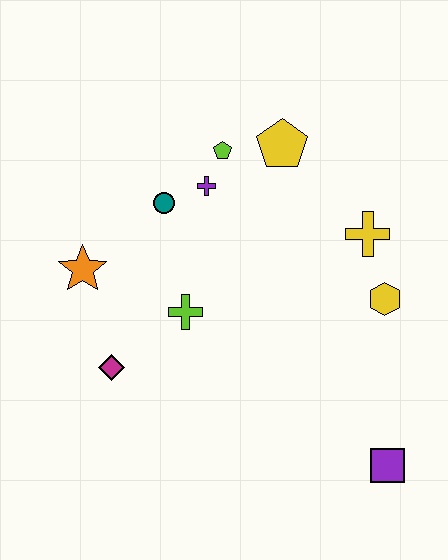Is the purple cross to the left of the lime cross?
No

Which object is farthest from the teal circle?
The purple square is farthest from the teal circle.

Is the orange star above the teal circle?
No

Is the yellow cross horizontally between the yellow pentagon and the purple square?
Yes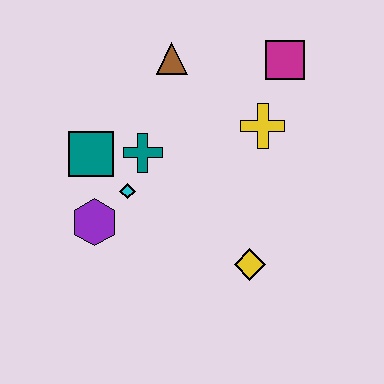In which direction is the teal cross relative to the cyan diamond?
The teal cross is above the cyan diamond.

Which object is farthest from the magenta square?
The purple hexagon is farthest from the magenta square.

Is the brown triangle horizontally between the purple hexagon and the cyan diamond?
No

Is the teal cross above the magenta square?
No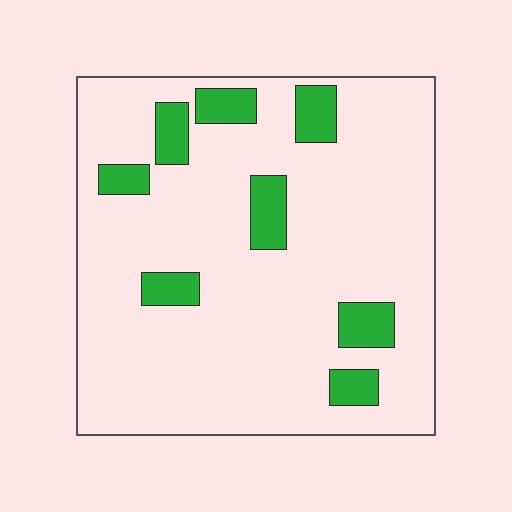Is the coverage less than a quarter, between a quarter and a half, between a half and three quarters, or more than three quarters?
Less than a quarter.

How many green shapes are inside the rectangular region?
8.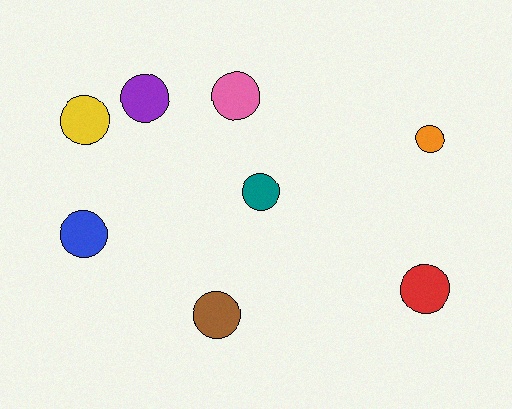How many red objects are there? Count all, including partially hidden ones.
There is 1 red object.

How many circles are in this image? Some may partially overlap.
There are 8 circles.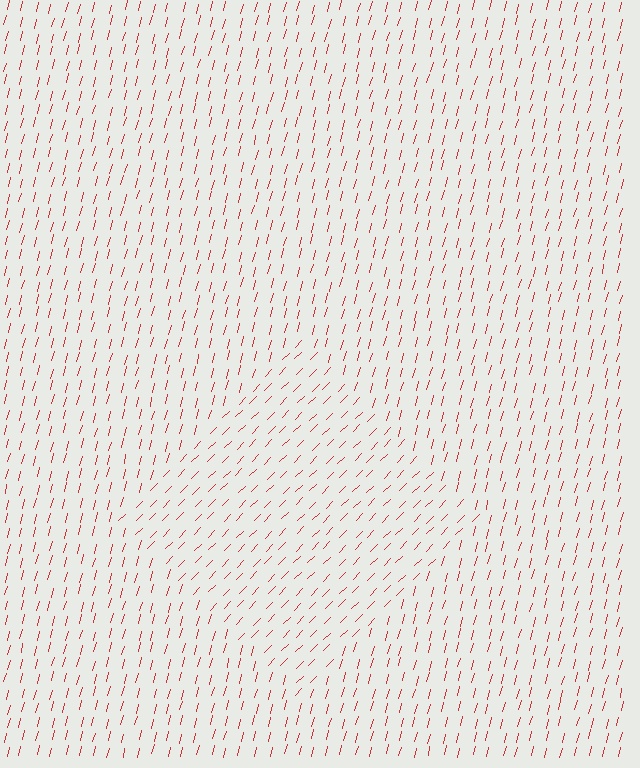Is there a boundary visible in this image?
Yes, there is a texture boundary formed by a change in line orientation.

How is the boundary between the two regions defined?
The boundary is defined purely by a change in line orientation (approximately 30 degrees difference). All lines are the same color and thickness.